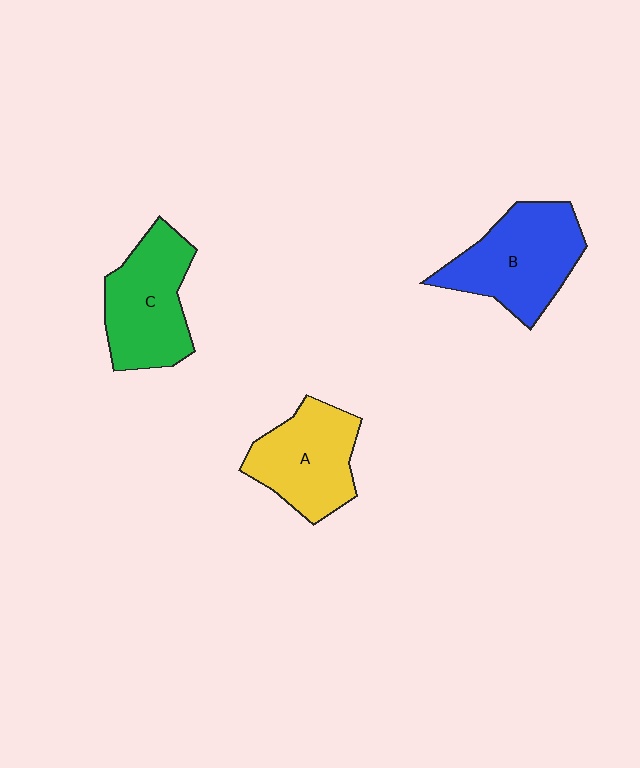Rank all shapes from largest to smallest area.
From largest to smallest: B (blue), C (green), A (yellow).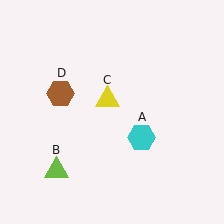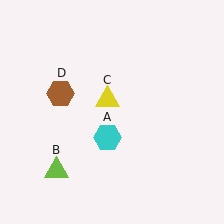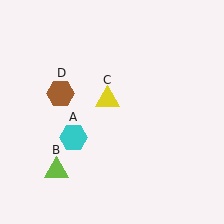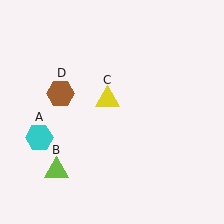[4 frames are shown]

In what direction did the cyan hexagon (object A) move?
The cyan hexagon (object A) moved left.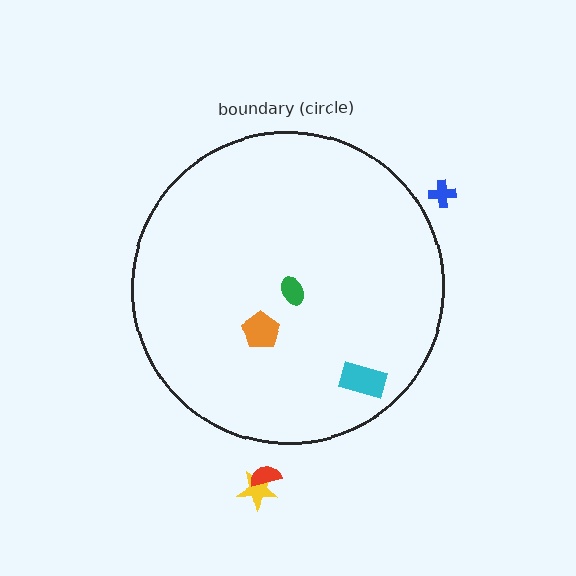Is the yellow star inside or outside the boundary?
Outside.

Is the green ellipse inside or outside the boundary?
Inside.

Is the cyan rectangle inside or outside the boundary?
Inside.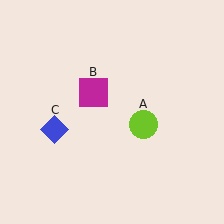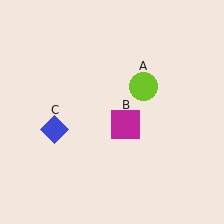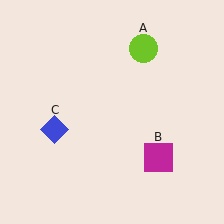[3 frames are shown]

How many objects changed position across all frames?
2 objects changed position: lime circle (object A), magenta square (object B).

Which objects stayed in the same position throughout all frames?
Blue diamond (object C) remained stationary.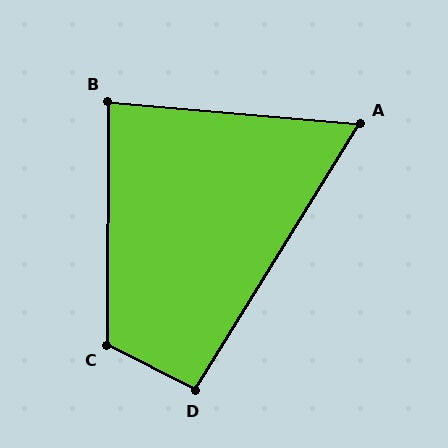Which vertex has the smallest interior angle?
A, at approximately 63 degrees.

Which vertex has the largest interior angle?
C, at approximately 117 degrees.